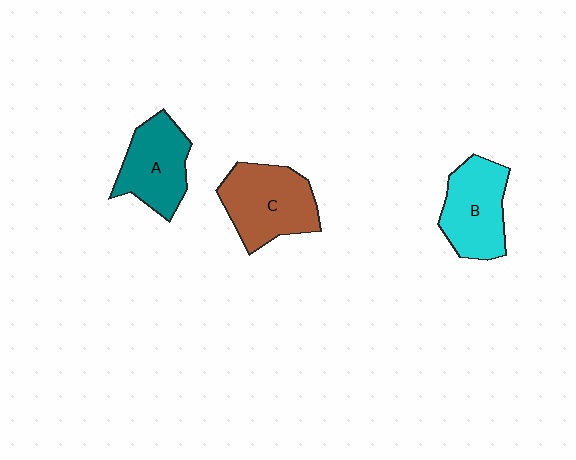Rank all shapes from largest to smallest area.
From largest to smallest: C (brown), B (cyan), A (teal).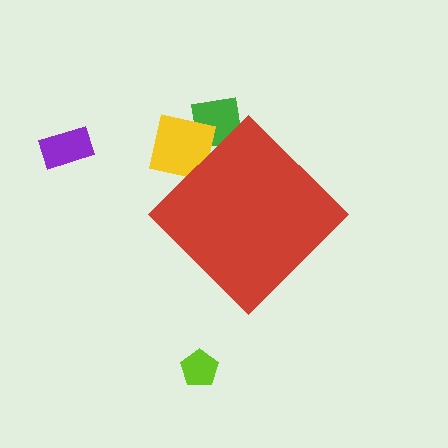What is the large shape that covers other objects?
A red diamond.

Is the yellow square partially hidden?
Yes, the yellow square is partially hidden behind the red diamond.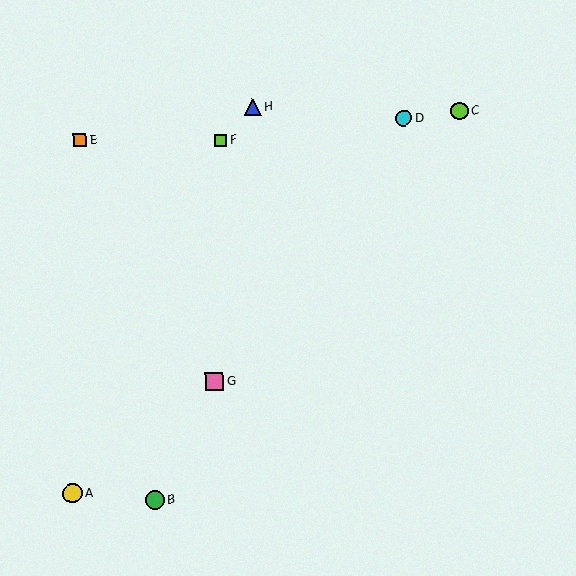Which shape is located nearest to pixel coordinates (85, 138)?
The orange square (labeled E) at (80, 140) is nearest to that location.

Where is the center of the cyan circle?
The center of the cyan circle is at (404, 118).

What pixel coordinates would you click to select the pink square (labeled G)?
Click at (215, 381) to select the pink square G.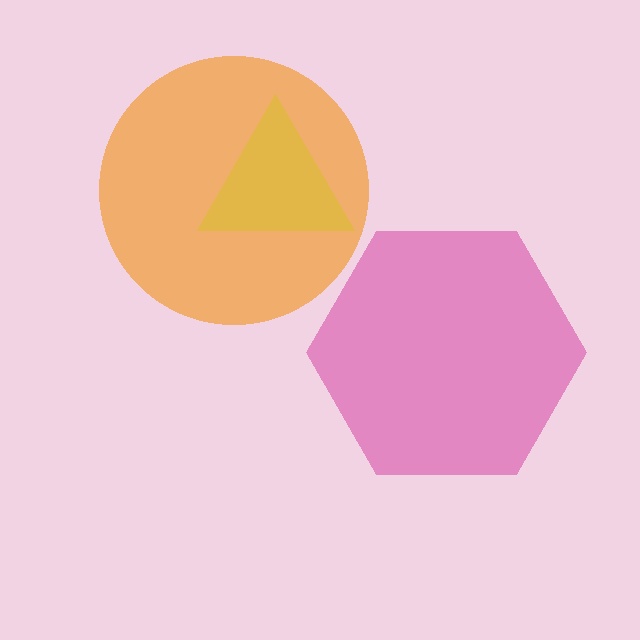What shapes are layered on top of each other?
The layered shapes are: an orange circle, a yellow triangle, a pink hexagon.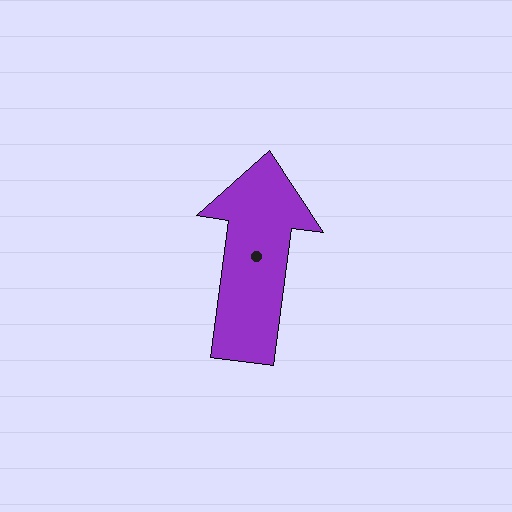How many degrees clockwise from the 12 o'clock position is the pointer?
Approximately 8 degrees.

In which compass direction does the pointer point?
North.